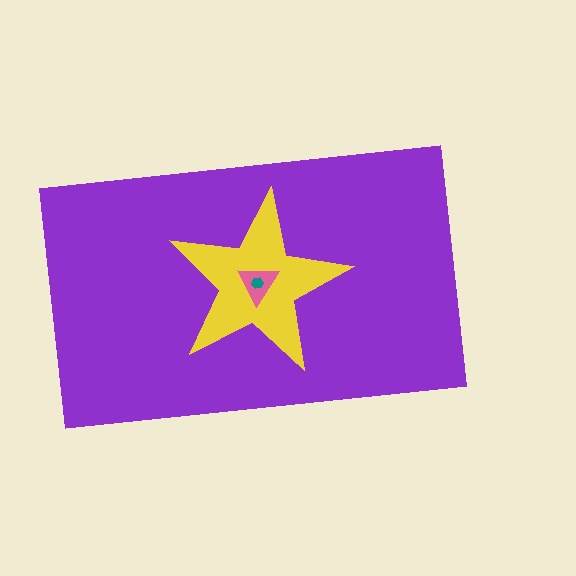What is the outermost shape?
The purple rectangle.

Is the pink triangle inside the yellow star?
Yes.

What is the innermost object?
The teal hexagon.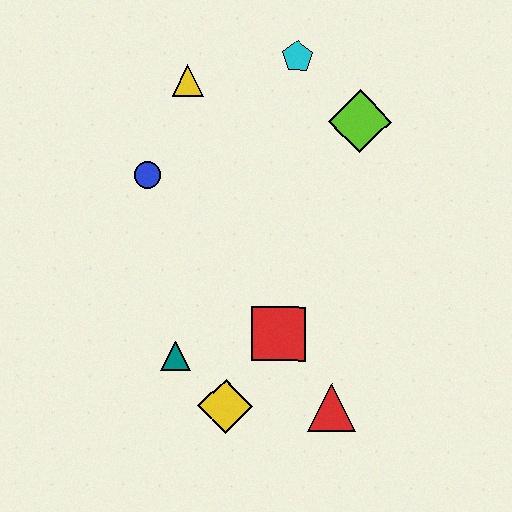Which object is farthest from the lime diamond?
The yellow diamond is farthest from the lime diamond.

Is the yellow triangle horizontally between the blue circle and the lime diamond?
Yes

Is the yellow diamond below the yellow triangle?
Yes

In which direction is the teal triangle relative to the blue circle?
The teal triangle is below the blue circle.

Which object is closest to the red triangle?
The red square is closest to the red triangle.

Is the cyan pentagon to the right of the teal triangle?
Yes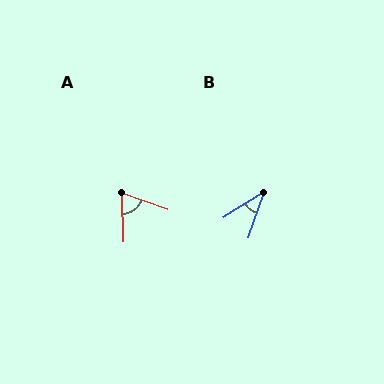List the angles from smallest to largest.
B (39°), A (69°).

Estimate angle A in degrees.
Approximately 69 degrees.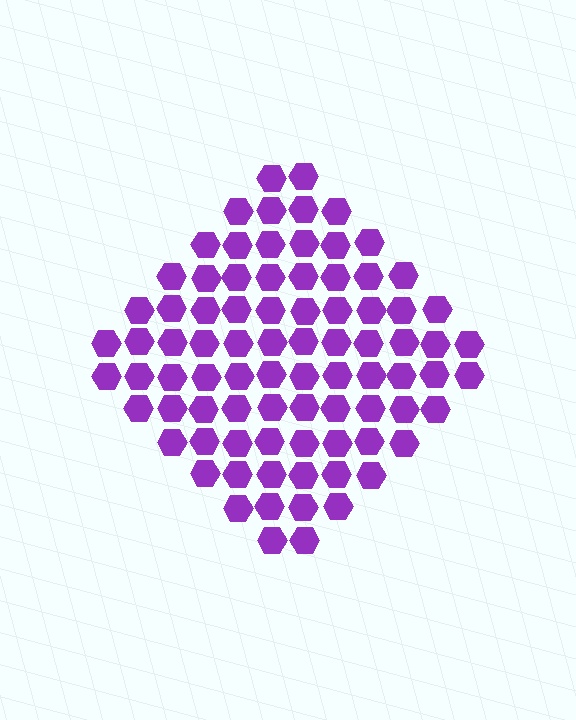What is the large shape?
The large shape is a diamond.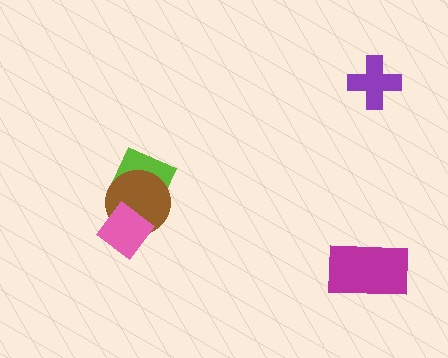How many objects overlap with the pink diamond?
2 objects overlap with the pink diamond.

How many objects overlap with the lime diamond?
2 objects overlap with the lime diamond.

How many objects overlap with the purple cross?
0 objects overlap with the purple cross.